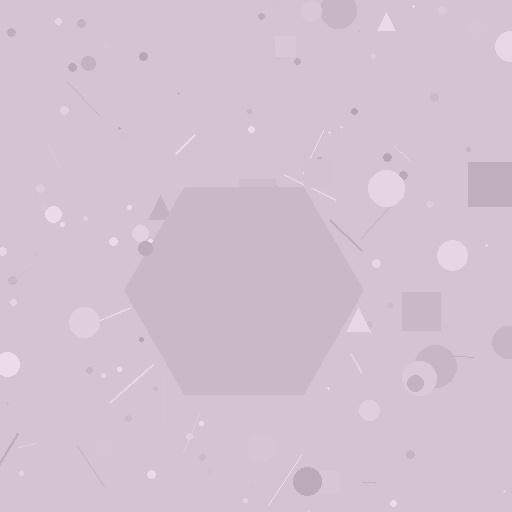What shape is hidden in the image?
A hexagon is hidden in the image.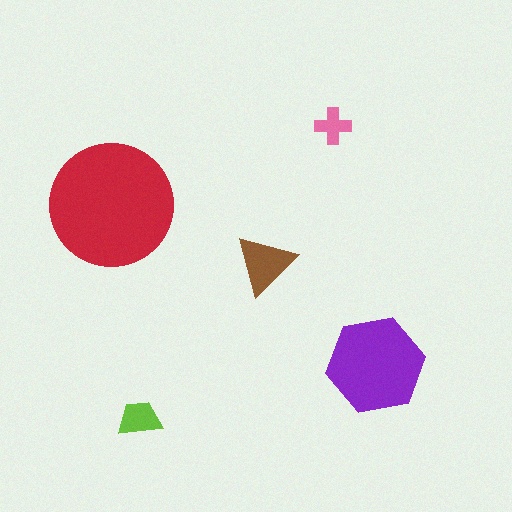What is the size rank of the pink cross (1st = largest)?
5th.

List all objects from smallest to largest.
The pink cross, the lime trapezoid, the brown triangle, the purple hexagon, the red circle.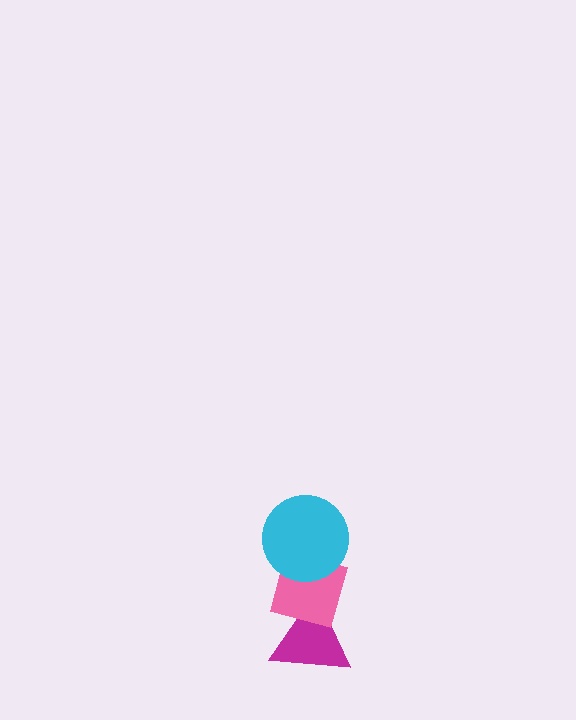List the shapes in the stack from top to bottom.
From top to bottom: the cyan circle, the pink diamond, the magenta triangle.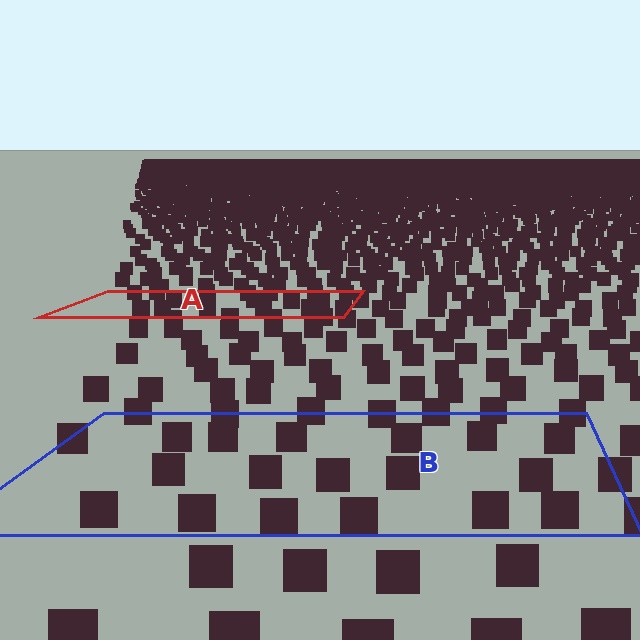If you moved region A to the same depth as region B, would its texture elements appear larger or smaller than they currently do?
They would appear larger. At a closer depth, the same texture elements are projected at a bigger on-screen size.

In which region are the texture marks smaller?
The texture marks are smaller in region A, because it is farther away.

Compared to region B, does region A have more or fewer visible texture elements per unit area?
Region A has more texture elements per unit area — they are packed more densely because it is farther away.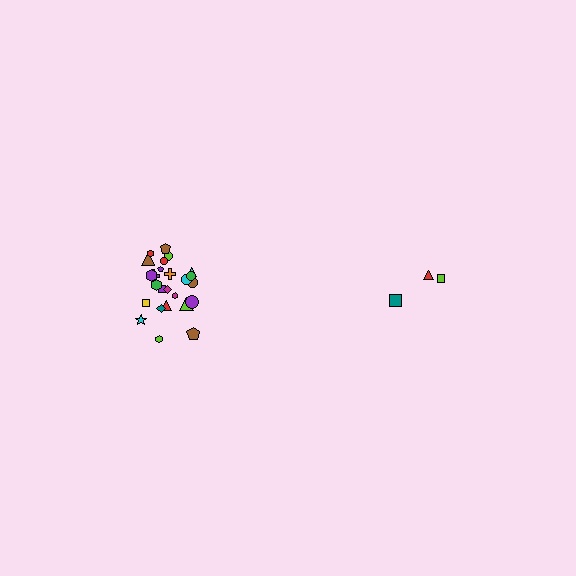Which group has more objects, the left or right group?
The left group.